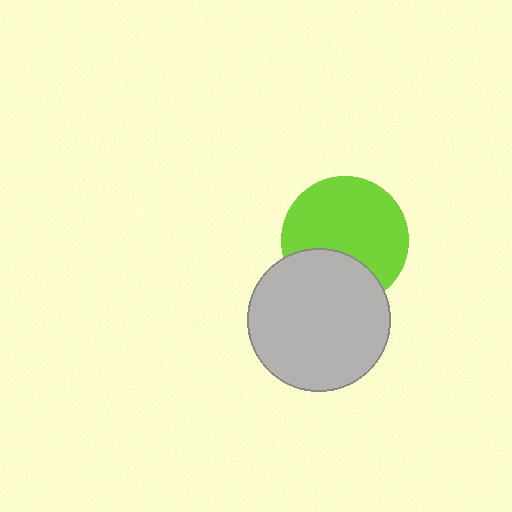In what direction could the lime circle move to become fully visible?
The lime circle could move up. That would shift it out from behind the light gray circle entirely.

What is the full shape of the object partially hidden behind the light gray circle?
The partially hidden object is a lime circle.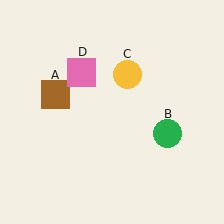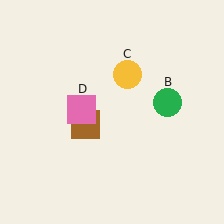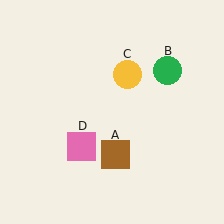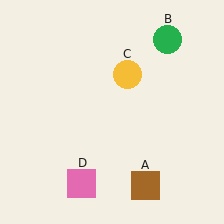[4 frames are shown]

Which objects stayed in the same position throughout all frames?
Yellow circle (object C) remained stationary.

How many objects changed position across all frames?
3 objects changed position: brown square (object A), green circle (object B), pink square (object D).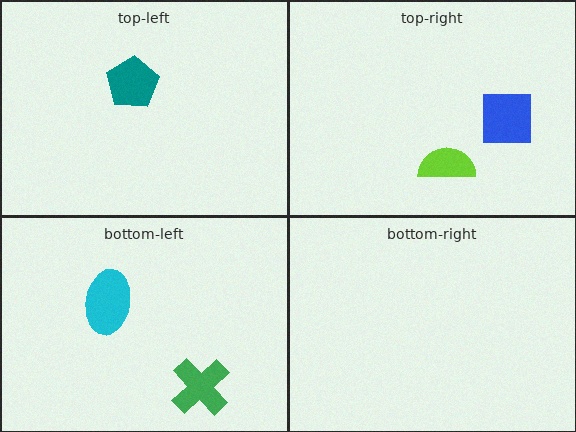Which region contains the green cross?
The bottom-left region.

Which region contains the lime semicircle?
The top-right region.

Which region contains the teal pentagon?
The top-left region.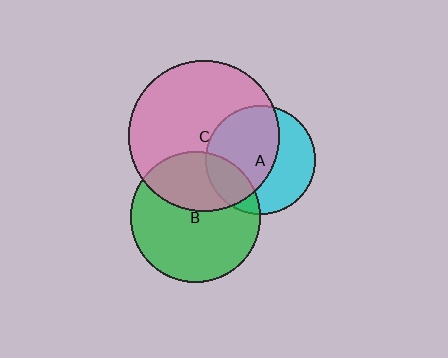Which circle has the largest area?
Circle C (pink).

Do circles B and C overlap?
Yes.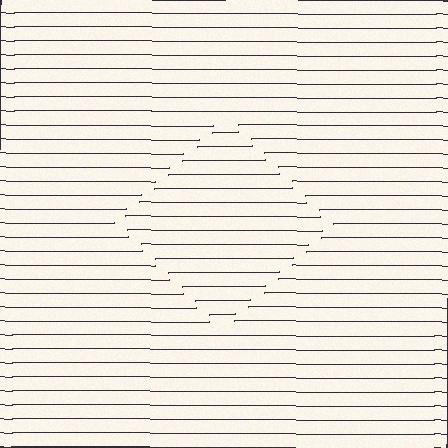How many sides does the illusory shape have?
4 sides — the line-ends trace a square.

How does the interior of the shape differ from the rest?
The interior of the shape contains the same grating, shifted by half a period — the contour is defined by the phase discontinuity where line-ends from the inner and outer gratings abut.